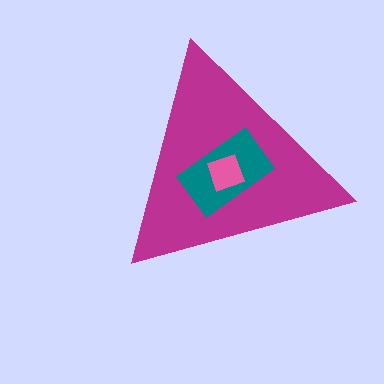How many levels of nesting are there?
3.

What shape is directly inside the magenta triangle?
The teal rectangle.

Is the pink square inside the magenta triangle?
Yes.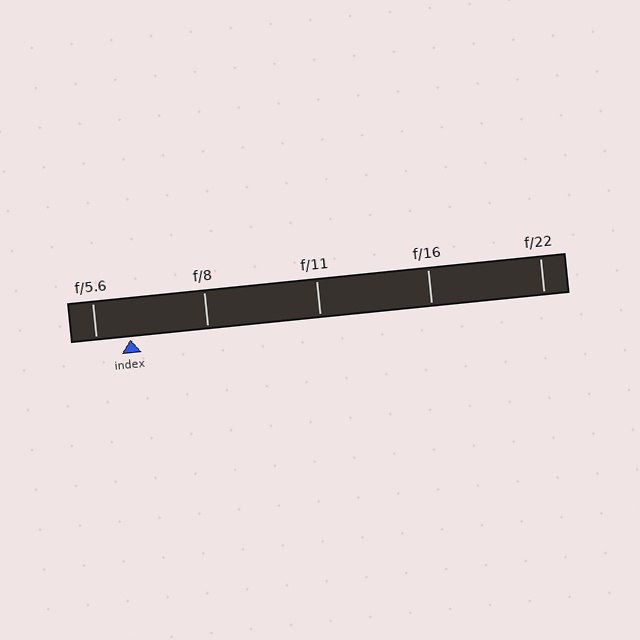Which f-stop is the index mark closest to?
The index mark is closest to f/5.6.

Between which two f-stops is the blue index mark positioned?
The index mark is between f/5.6 and f/8.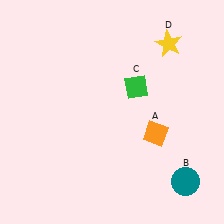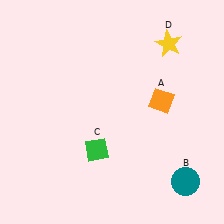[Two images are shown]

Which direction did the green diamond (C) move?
The green diamond (C) moved down.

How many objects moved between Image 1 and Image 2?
2 objects moved between the two images.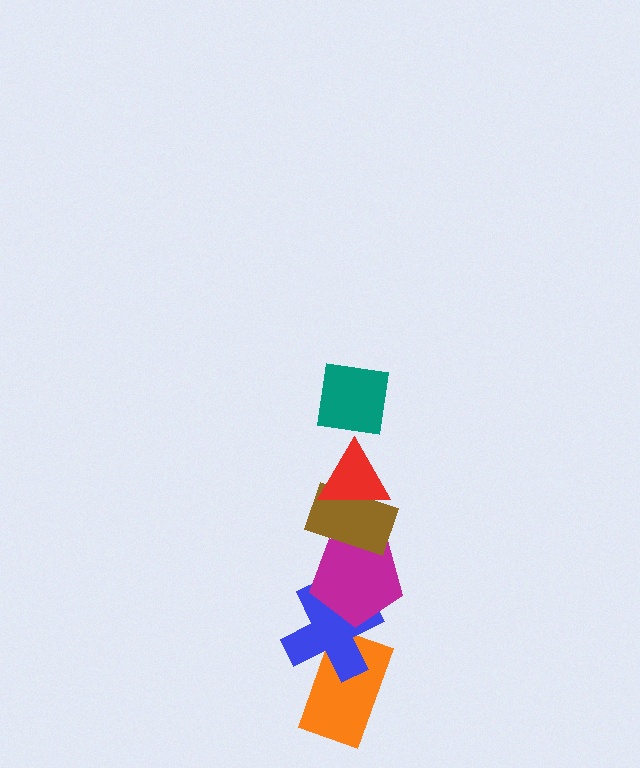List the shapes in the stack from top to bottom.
From top to bottom: the teal square, the red triangle, the brown rectangle, the magenta pentagon, the blue cross, the orange rectangle.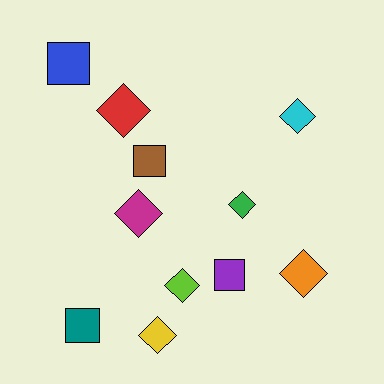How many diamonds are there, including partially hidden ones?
There are 7 diamonds.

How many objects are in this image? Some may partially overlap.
There are 11 objects.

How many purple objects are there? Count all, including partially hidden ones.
There is 1 purple object.